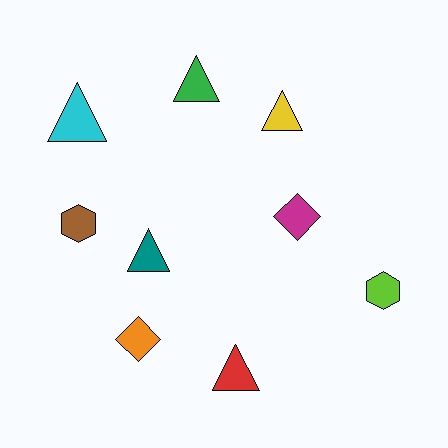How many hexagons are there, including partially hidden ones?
There are 2 hexagons.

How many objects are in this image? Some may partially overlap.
There are 9 objects.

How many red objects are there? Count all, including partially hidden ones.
There is 1 red object.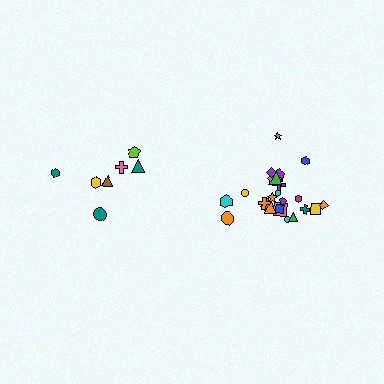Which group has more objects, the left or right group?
The right group.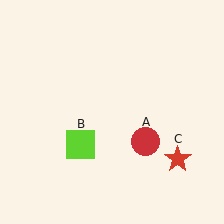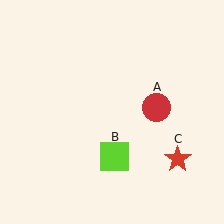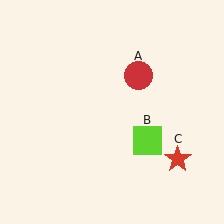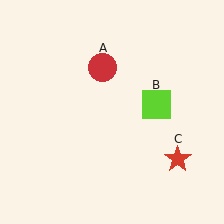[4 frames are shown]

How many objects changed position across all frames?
2 objects changed position: red circle (object A), lime square (object B).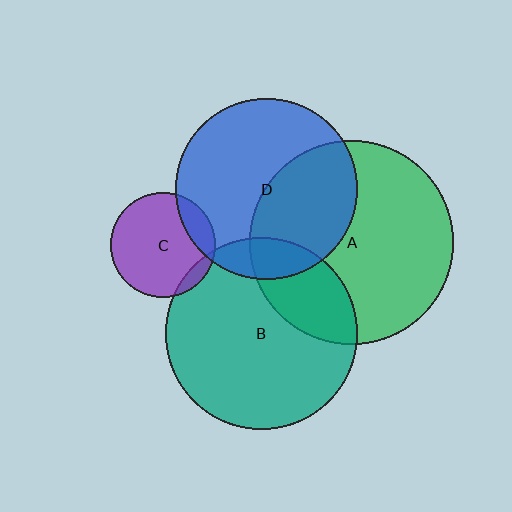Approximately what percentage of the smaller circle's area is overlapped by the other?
Approximately 40%.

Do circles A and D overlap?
Yes.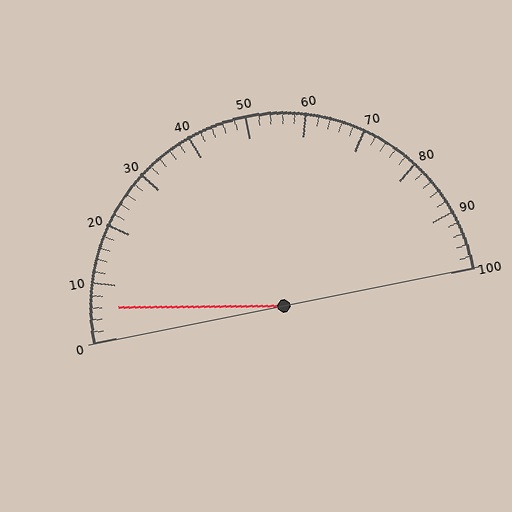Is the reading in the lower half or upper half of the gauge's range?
The reading is in the lower half of the range (0 to 100).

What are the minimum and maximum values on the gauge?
The gauge ranges from 0 to 100.